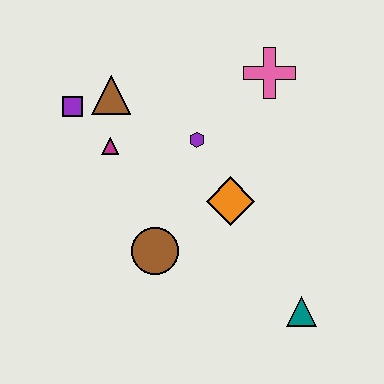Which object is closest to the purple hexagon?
The orange diamond is closest to the purple hexagon.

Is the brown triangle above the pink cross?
No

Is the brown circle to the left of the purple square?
No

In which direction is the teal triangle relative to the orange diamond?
The teal triangle is below the orange diamond.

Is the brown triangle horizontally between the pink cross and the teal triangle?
No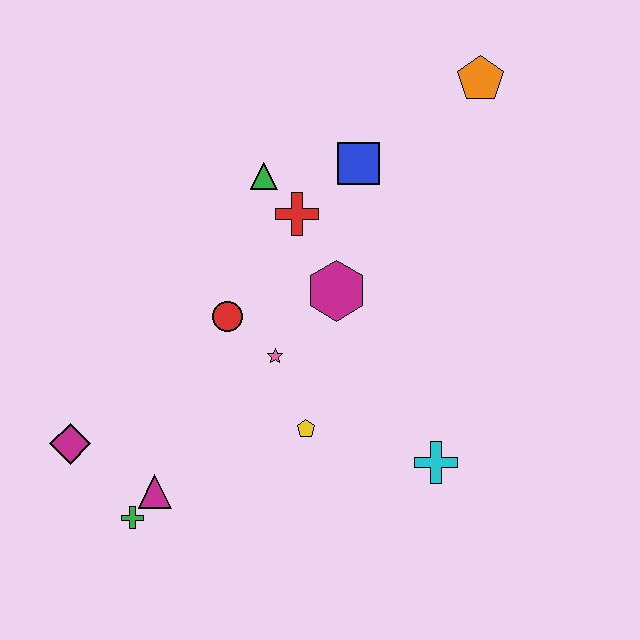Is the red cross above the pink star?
Yes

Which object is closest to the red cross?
The green triangle is closest to the red cross.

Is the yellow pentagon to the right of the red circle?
Yes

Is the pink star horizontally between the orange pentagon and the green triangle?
Yes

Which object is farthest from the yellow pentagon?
The orange pentagon is farthest from the yellow pentagon.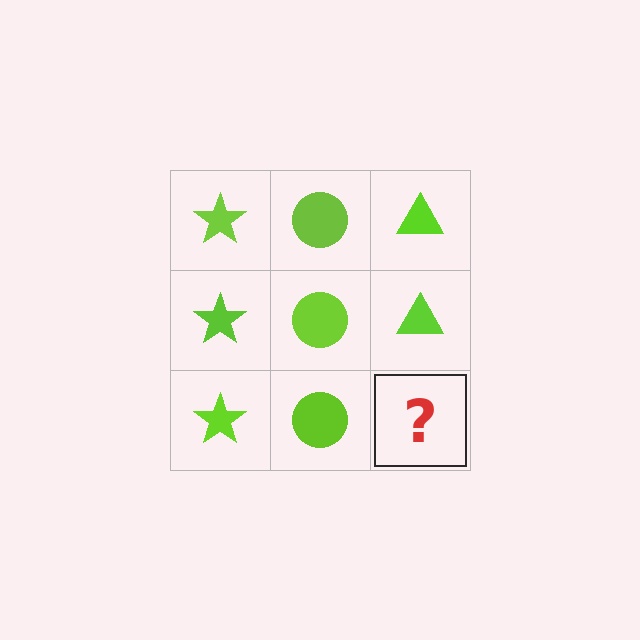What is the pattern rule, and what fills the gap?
The rule is that each column has a consistent shape. The gap should be filled with a lime triangle.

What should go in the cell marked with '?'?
The missing cell should contain a lime triangle.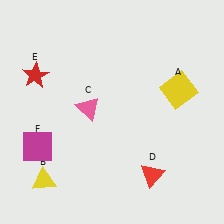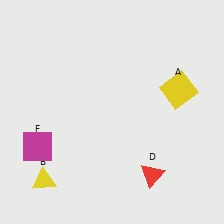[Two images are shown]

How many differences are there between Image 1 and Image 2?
There are 2 differences between the two images.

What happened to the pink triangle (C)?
The pink triangle (C) was removed in Image 2. It was in the top-left area of Image 1.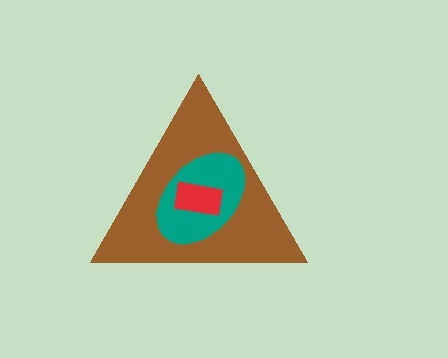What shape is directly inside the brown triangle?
The teal ellipse.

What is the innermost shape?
The red rectangle.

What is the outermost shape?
The brown triangle.